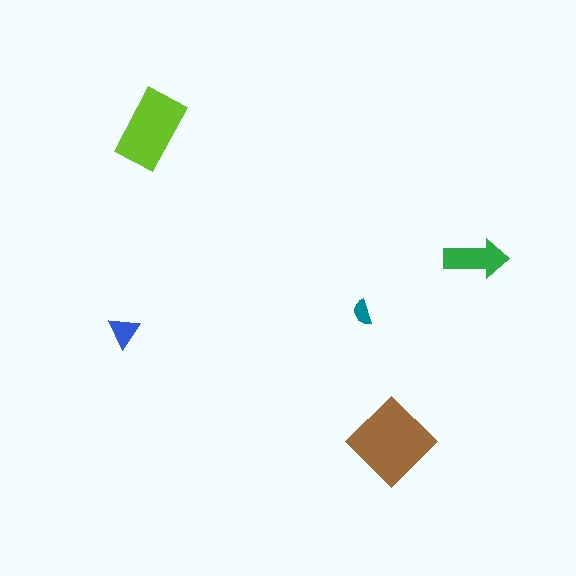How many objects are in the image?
There are 5 objects in the image.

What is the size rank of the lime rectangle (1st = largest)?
2nd.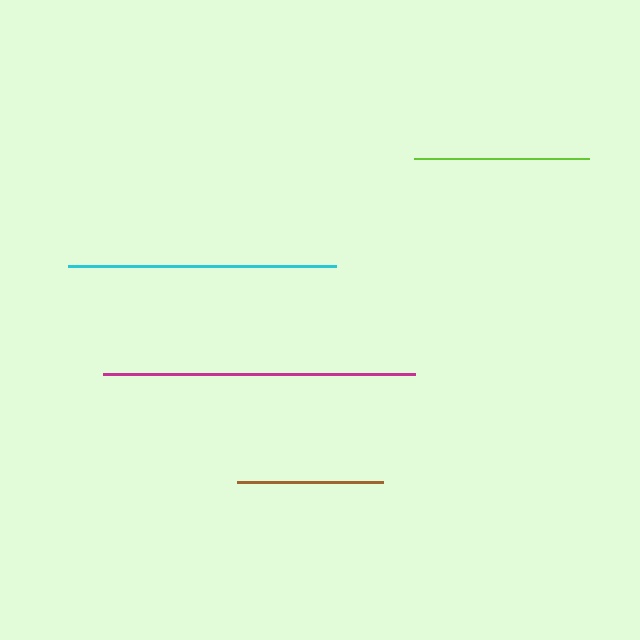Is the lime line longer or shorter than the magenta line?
The magenta line is longer than the lime line.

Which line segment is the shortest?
The brown line is the shortest at approximately 146 pixels.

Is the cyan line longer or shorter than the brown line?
The cyan line is longer than the brown line.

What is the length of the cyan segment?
The cyan segment is approximately 267 pixels long.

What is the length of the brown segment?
The brown segment is approximately 146 pixels long.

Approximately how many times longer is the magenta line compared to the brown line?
The magenta line is approximately 2.1 times the length of the brown line.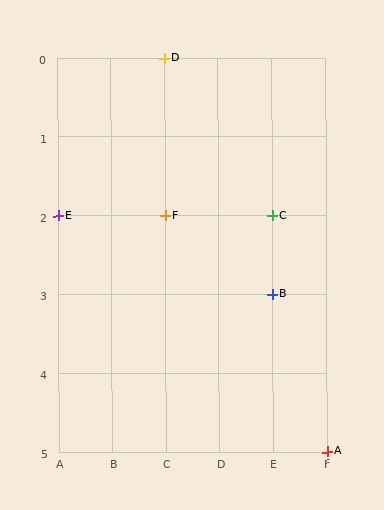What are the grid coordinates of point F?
Point F is at grid coordinates (C, 2).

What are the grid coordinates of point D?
Point D is at grid coordinates (C, 0).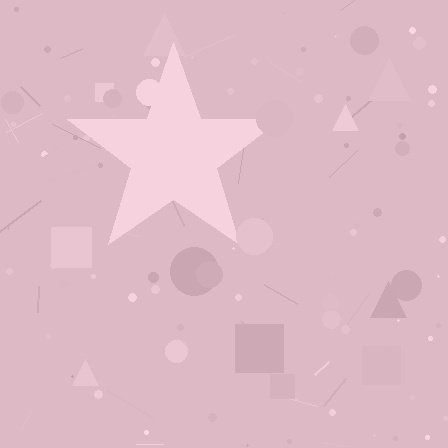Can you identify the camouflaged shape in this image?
The camouflaged shape is a star.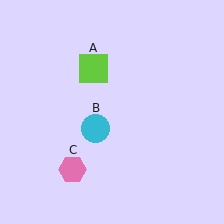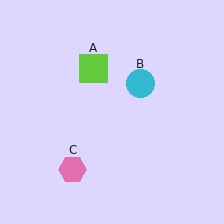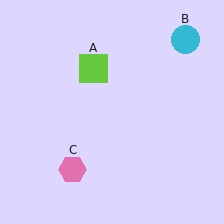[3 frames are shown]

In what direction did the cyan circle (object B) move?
The cyan circle (object B) moved up and to the right.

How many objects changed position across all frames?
1 object changed position: cyan circle (object B).